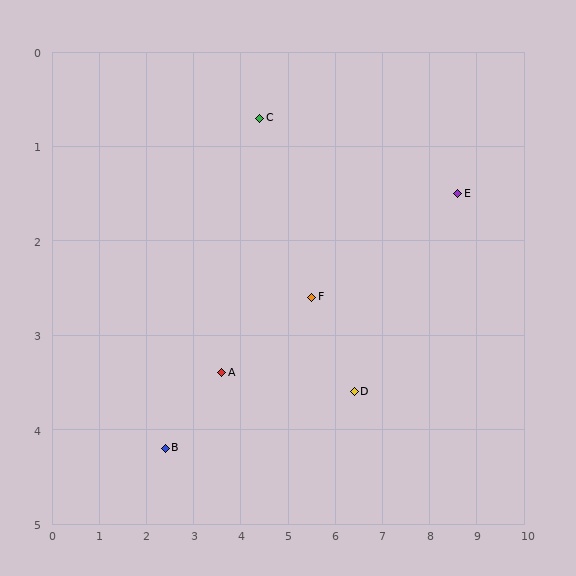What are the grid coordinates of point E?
Point E is at approximately (8.6, 1.5).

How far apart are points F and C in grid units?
Points F and C are about 2.2 grid units apart.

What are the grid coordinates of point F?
Point F is at approximately (5.5, 2.6).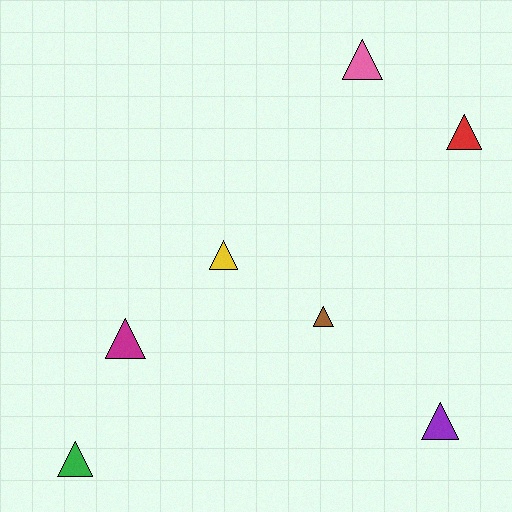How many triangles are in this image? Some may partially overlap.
There are 7 triangles.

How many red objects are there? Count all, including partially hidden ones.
There is 1 red object.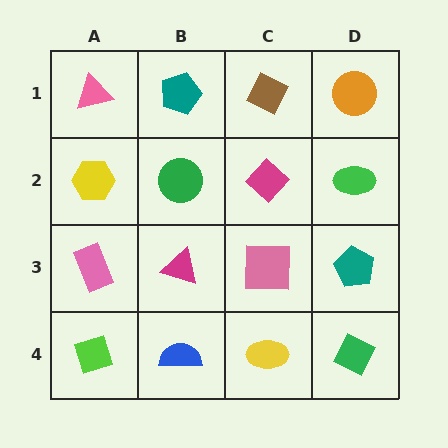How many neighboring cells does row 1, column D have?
2.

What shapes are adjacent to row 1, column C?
A magenta diamond (row 2, column C), a teal pentagon (row 1, column B), an orange circle (row 1, column D).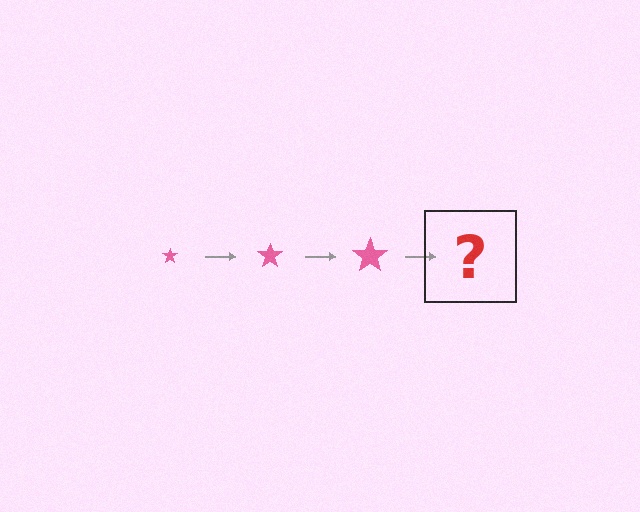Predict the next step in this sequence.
The next step is a pink star, larger than the previous one.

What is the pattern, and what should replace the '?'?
The pattern is that the star gets progressively larger each step. The '?' should be a pink star, larger than the previous one.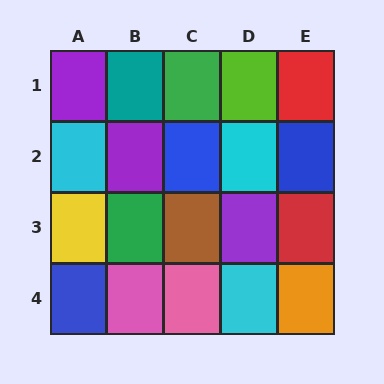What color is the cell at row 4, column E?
Orange.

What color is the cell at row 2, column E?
Blue.